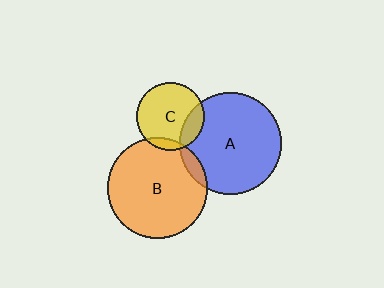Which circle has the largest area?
Circle A (blue).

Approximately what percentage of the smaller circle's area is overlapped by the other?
Approximately 5%.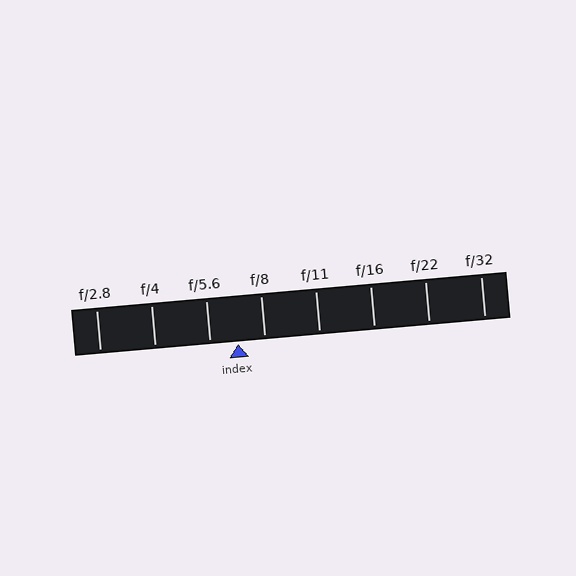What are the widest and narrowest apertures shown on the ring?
The widest aperture shown is f/2.8 and the narrowest is f/32.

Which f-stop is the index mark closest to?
The index mark is closest to f/8.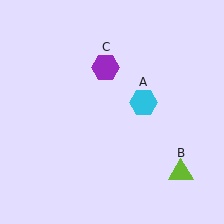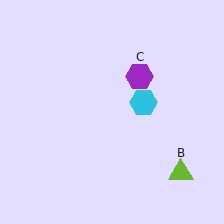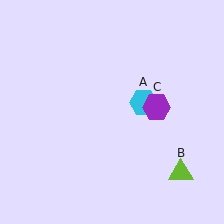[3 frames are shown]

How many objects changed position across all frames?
1 object changed position: purple hexagon (object C).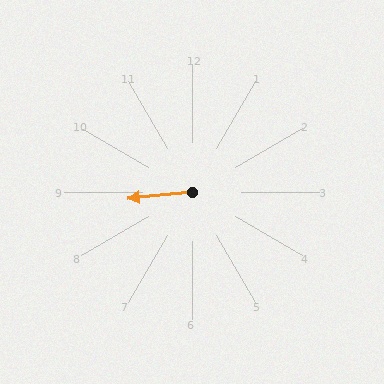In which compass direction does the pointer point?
West.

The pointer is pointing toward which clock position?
Roughly 9 o'clock.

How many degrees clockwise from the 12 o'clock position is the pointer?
Approximately 264 degrees.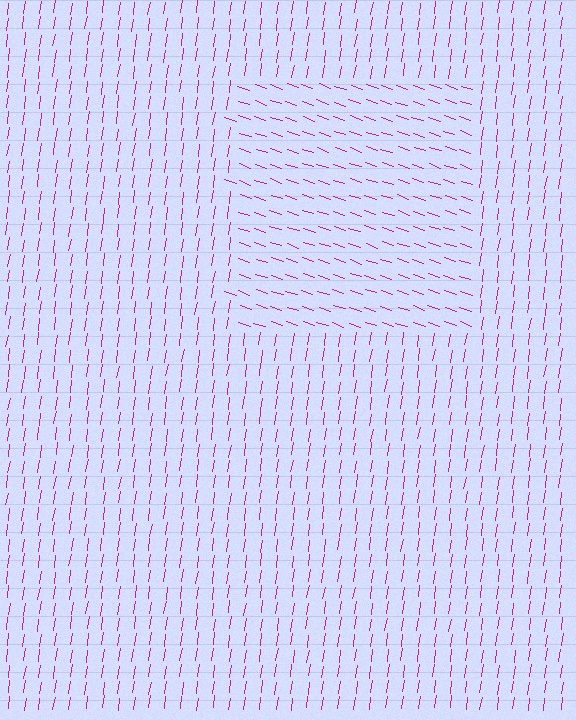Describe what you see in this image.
The image is filled with small magenta line segments. A rectangle region in the image has lines oriented differently from the surrounding lines, creating a visible texture boundary.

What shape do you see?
I see a rectangle.